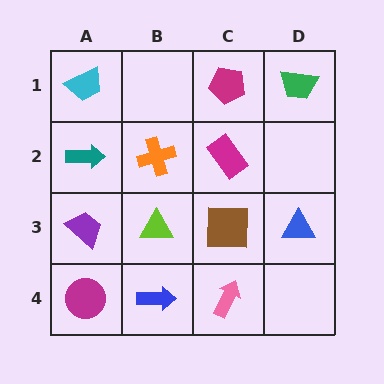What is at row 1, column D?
A green trapezoid.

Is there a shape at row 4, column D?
No, that cell is empty.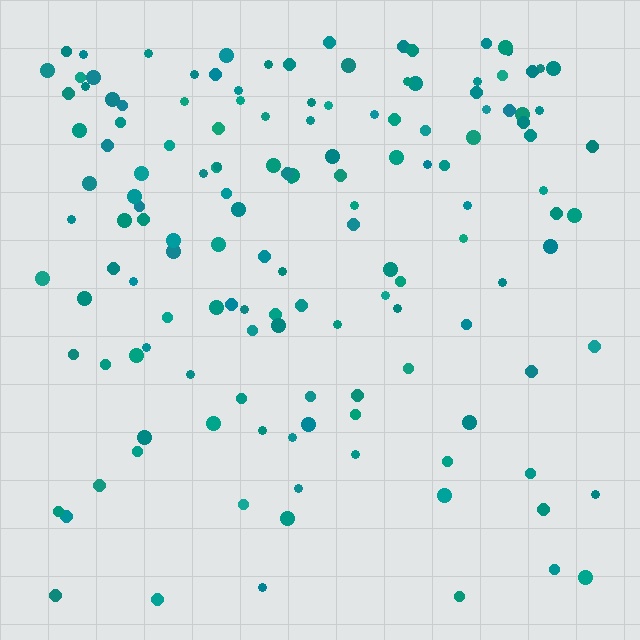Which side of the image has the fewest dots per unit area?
The bottom.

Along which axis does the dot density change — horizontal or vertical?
Vertical.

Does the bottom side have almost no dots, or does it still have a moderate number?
Still a moderate number, just noticeably fewer than the top.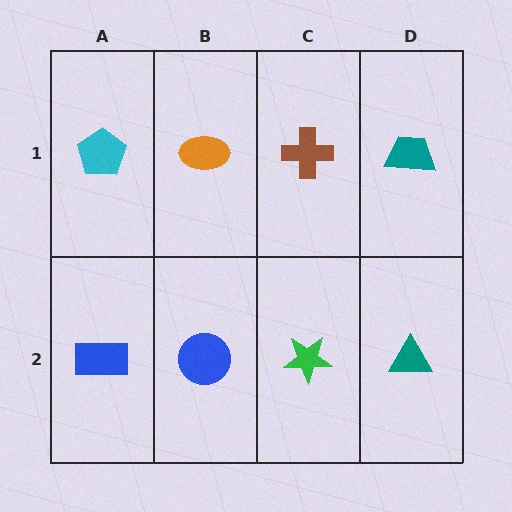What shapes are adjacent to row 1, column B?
A blue circle (row 2, column B), a cyan pentagon (row 1, column A), a brown cross (row 1, column C).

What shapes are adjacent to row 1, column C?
A green star (row 2, column C), an orange ellipse (row 1, column B), a teal trapezoid (row 1, column D).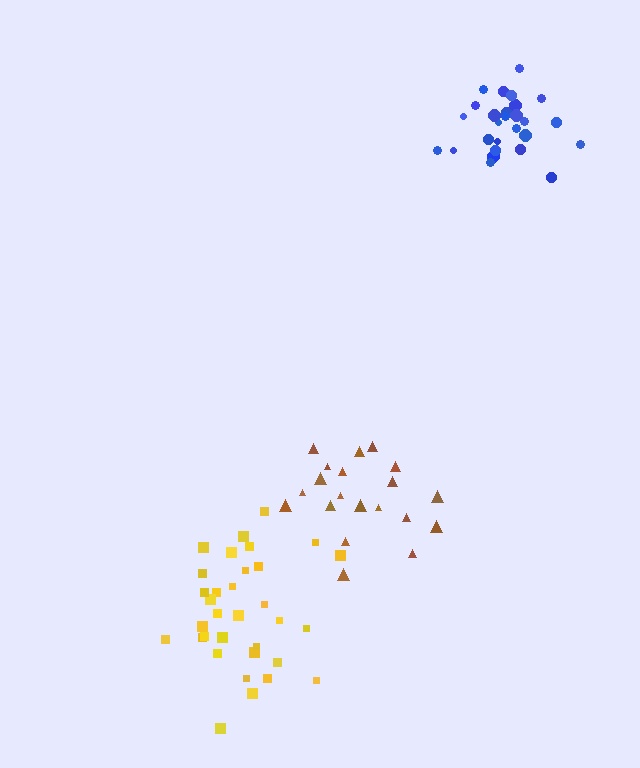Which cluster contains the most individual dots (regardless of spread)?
Yellow (33).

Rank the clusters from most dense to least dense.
blue, yellow, brown.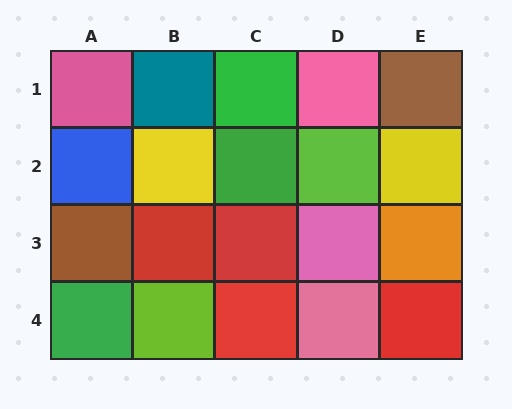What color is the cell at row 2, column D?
Lime.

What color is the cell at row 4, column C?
Red.